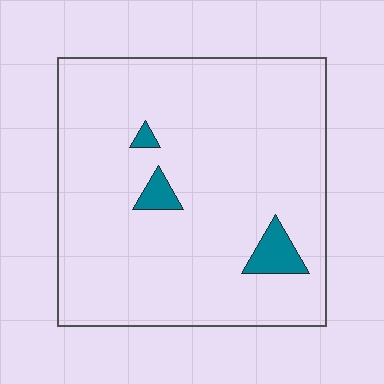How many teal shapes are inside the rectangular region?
3.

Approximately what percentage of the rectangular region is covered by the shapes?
Approximately 5%.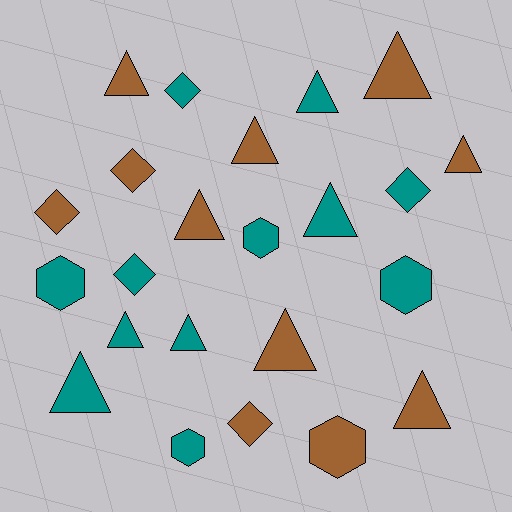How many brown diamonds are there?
There are 3 brown diamonds.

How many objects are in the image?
There are 23 objects.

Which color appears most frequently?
Teal, with 12 objects.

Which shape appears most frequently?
Triangle, with 12 objects.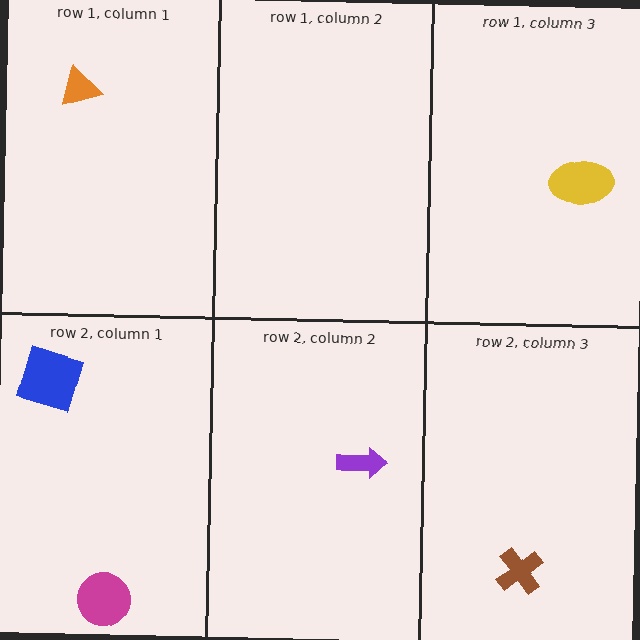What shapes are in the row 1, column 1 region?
The orange triangle.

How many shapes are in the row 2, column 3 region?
1.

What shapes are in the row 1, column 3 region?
The yellow ellipse.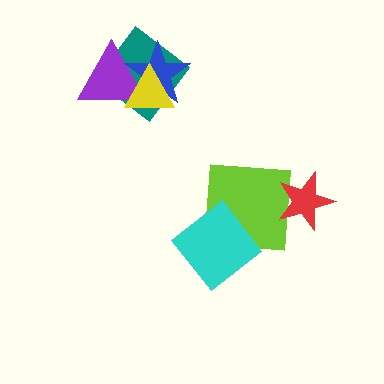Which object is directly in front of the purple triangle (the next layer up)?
The blue star is directly in front of the purple triangle.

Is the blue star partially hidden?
Yes, it is partially covered by another shape.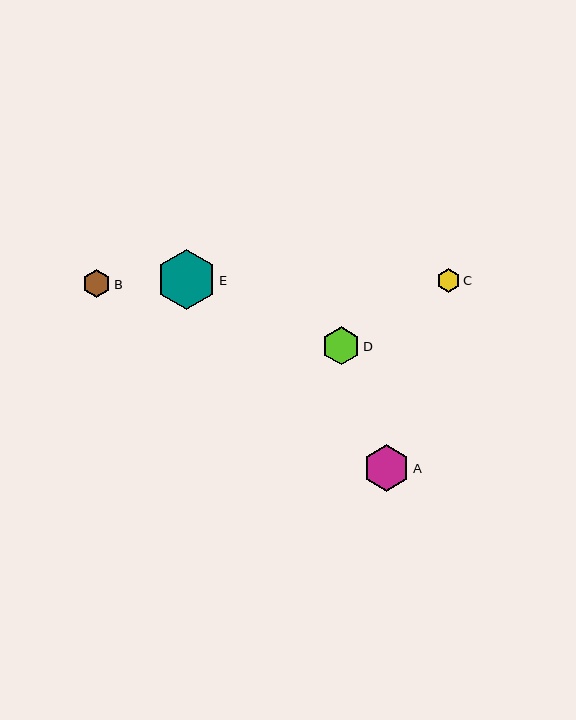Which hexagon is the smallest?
Hexagon C is the smallest with a size of approximately 24 pixels.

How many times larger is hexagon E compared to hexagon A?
Hexagon E is approximately 1.3 times the size of hexagon A.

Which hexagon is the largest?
Hexagon E is the largest with a size of approximately 60 pixels.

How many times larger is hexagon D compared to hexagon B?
Hexagon D is approximately 1.3 times the size of hexagon B.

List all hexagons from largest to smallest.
From largest to smallest: E, A, D, B, C.